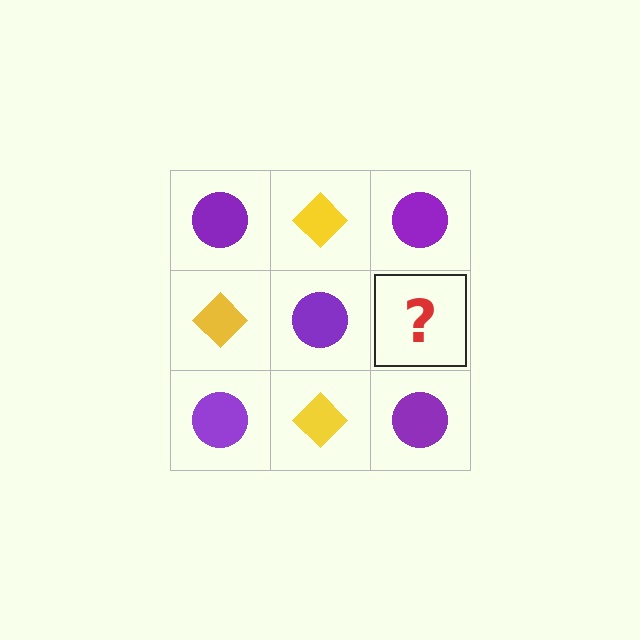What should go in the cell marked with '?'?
The missing cell should contain a yellow diamond.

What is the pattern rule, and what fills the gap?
The rule is that it alternates purple circle and yellow diamond in a checkerboard pattern. The gap should be filled with a yellow diamond.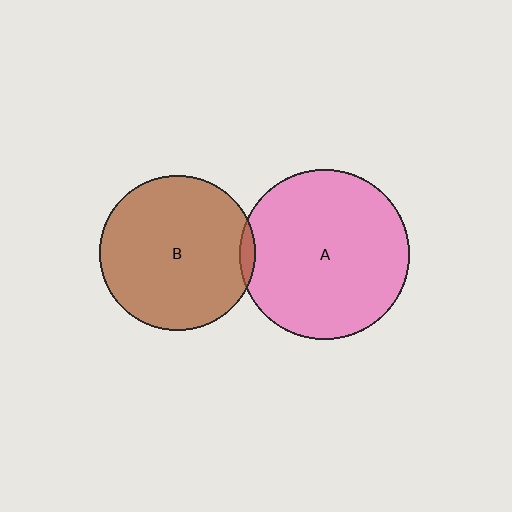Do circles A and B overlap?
Yes.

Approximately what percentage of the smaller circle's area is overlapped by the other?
Approximately 5%.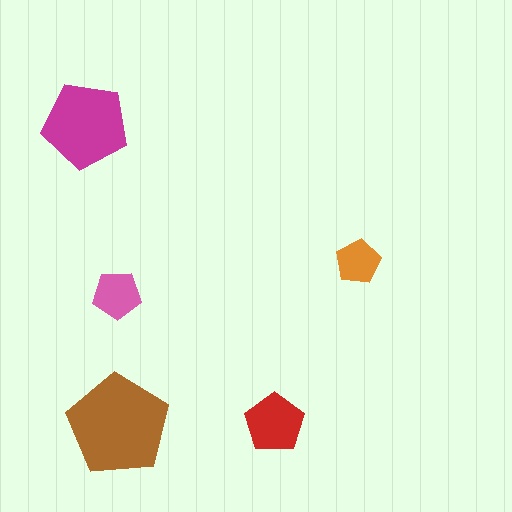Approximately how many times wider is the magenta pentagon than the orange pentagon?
About 2 times wider.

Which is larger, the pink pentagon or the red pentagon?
The red one.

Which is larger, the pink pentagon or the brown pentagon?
The brown one.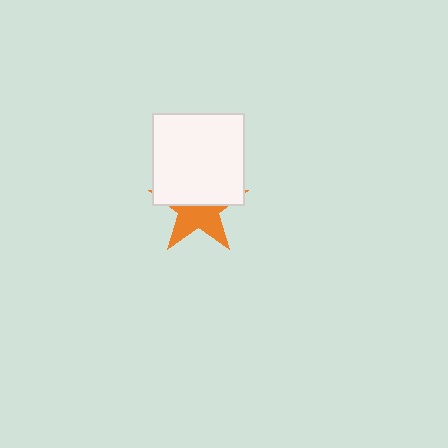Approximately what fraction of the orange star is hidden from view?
Roughly 52% of the orange star is hidden behind the white square.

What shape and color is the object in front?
The object in front is a white square.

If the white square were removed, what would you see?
You would see the complete orange star.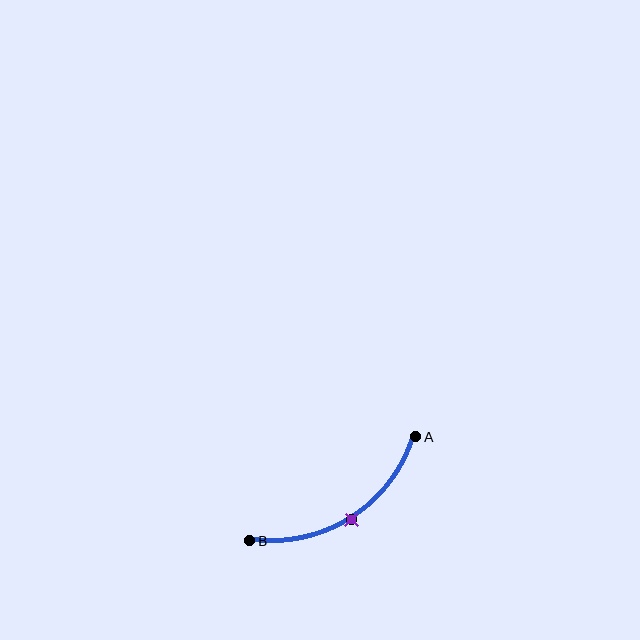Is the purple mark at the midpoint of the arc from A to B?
Yes. The purple mark lies on the arc at equal arc-length from both A and B — it is the arc midpoint.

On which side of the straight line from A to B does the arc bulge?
The arc bulges below the straight line connecting A and B.